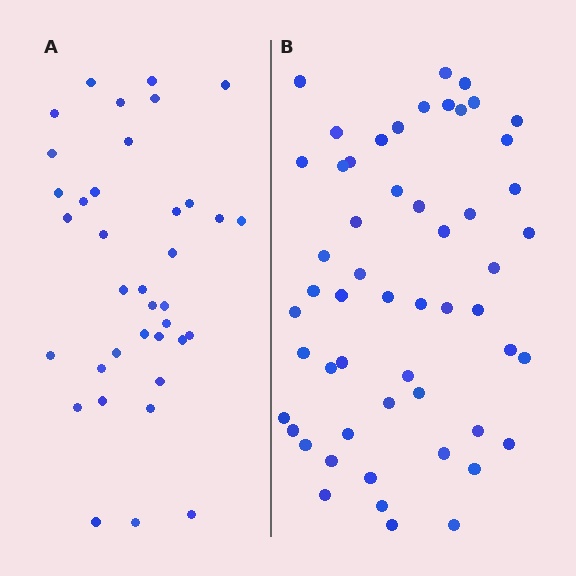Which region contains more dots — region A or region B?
Region B (the right region) has more dots.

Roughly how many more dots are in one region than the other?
Region B has approximately 15 more dots than region A.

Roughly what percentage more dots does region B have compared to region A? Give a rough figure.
About 45% more.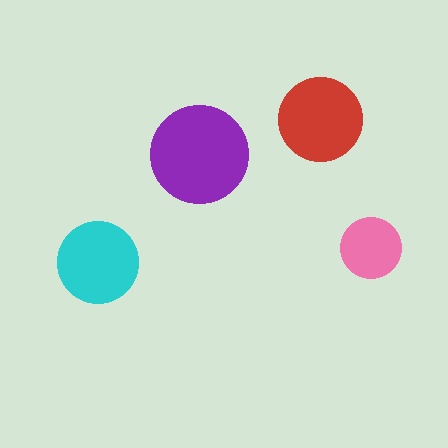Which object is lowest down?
The cyan circle is bottommost.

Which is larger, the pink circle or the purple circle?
The purple one.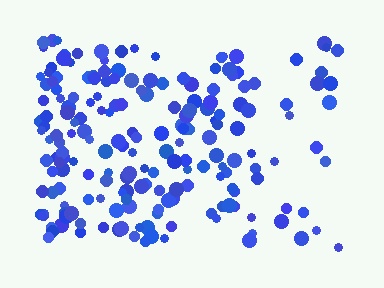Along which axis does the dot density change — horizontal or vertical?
Horizontal.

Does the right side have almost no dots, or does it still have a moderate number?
Still a moderate number, just noticeably fewer than the left.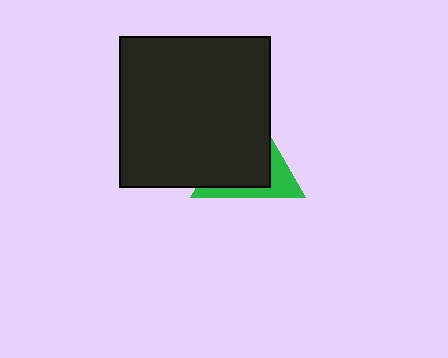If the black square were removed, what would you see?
You would see the complete green triangle.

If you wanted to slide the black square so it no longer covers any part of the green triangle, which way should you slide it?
Slide it toward the upper-left — that is the most direct way to separate the two shapes.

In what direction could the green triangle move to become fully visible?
The green triangle could move toward the lower-right. That would shift it out from behind the black square entirely.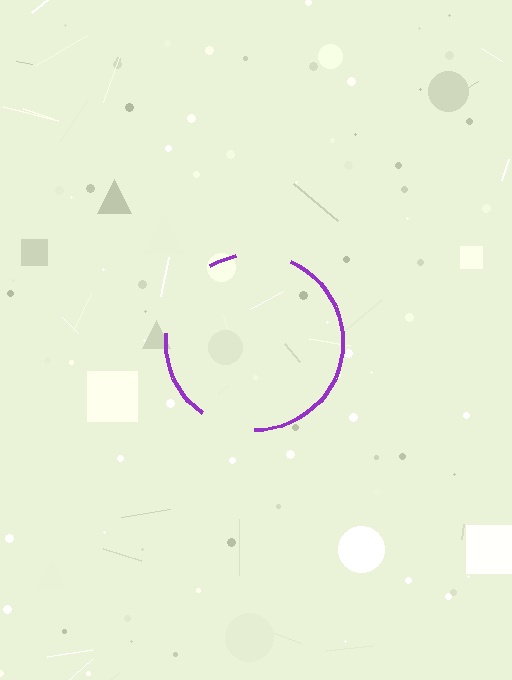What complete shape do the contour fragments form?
The contour fragments form a circle.